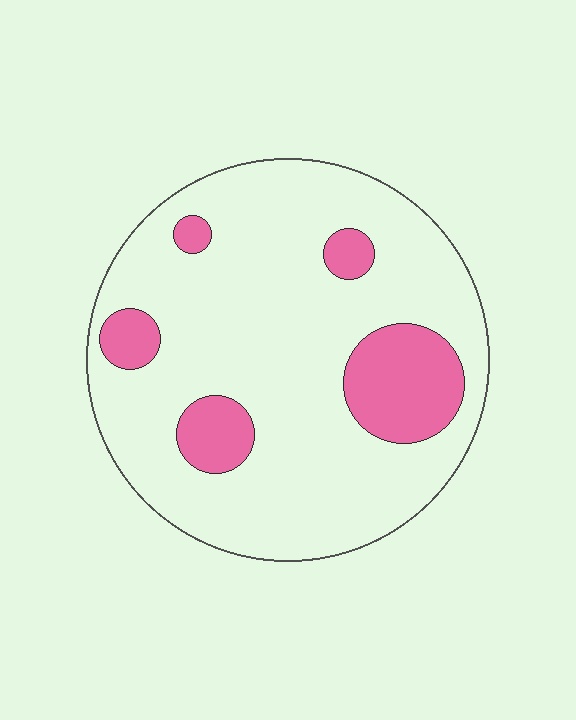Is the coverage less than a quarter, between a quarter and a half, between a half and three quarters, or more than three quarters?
Less than a quarter.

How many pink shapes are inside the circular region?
5.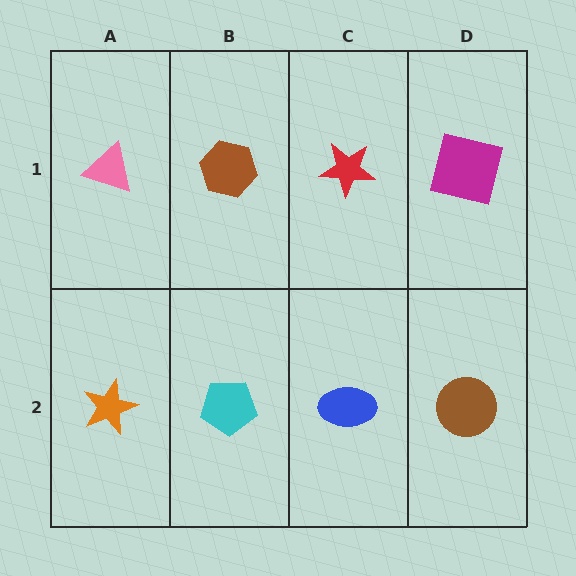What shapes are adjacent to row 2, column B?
A brown hexagon (row 1, column B), an orange star (row 2, column A), a blue ellipse (row 2, column C).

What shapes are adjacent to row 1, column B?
A cyan pentagon (row 2, column B), a pink triangle (row 1, column A), a red star (row 1, column C).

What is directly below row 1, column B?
A cyan pentagon.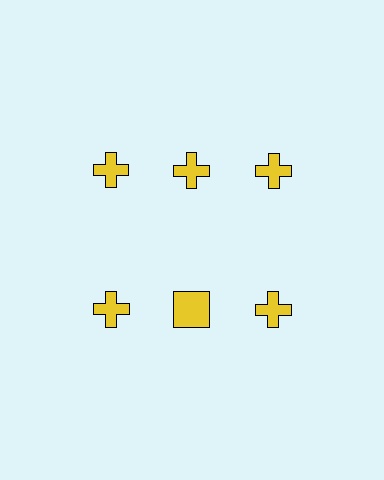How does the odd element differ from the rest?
It has a different shape: square instead of cross.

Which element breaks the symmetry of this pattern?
The yellow square in the second row, second from left column breaks the symmetry. All other shapes are yellow crosses.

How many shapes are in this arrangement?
There are 6 shapes arranged in a grid pattern.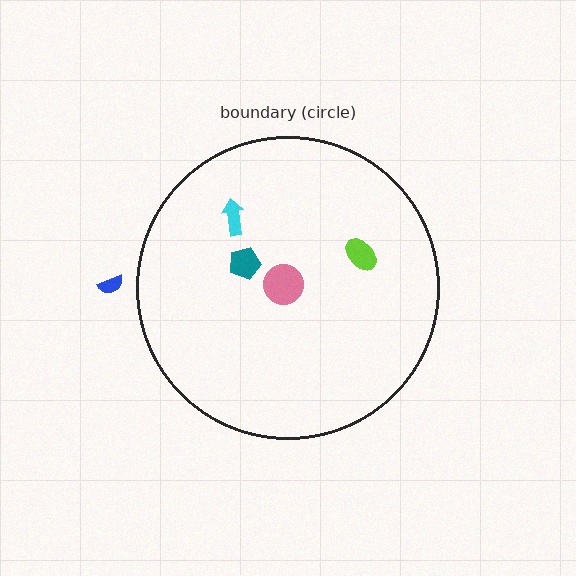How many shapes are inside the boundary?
4 inside, 1 outside.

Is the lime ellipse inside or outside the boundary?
Inside.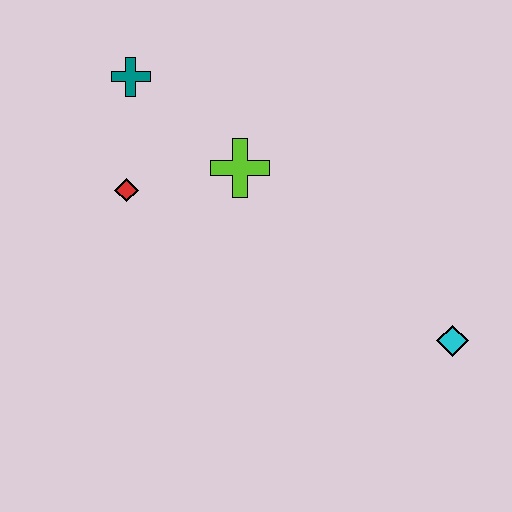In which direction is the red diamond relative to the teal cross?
The red diamond is below the teal cross.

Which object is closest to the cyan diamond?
The lime cross is closest to the cyan diamond.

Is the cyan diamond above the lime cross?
No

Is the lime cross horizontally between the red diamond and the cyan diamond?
Yes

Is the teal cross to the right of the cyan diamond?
No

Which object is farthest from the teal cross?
The cyan diamond is farthest from the teal cross.